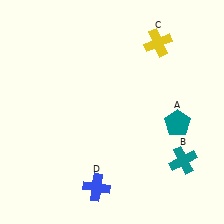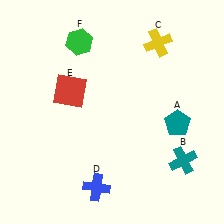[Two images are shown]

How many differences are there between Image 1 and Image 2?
There are 2 differences between the two images.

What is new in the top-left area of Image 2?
A green hexagon (F) was added in the top-left area of Image 2.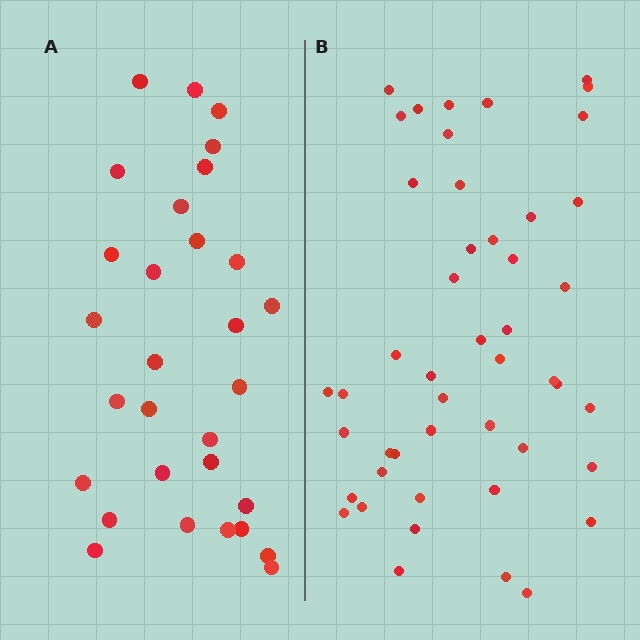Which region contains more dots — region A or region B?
Region B (the right region) has more dots.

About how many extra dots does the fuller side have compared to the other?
Region B has approximately 15 more dots than region A.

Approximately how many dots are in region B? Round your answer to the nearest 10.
About 50 dots. (The exact count is 47, which rounds to 50.)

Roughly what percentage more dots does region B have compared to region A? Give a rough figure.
About 55% more.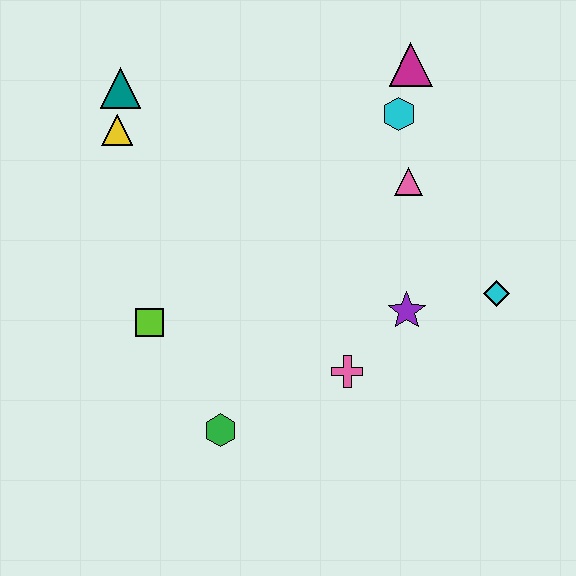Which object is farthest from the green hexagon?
The magenta triangle is farthest from the green hexagon.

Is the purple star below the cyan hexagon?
Yes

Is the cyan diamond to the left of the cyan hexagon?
No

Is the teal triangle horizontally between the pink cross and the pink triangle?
No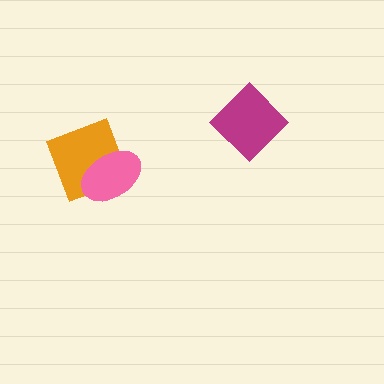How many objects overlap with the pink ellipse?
1 object overlaps with the pink ellipse.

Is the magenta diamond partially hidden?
No, no other shape covers it.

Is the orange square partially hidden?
Yes, it is partially covered by another shape.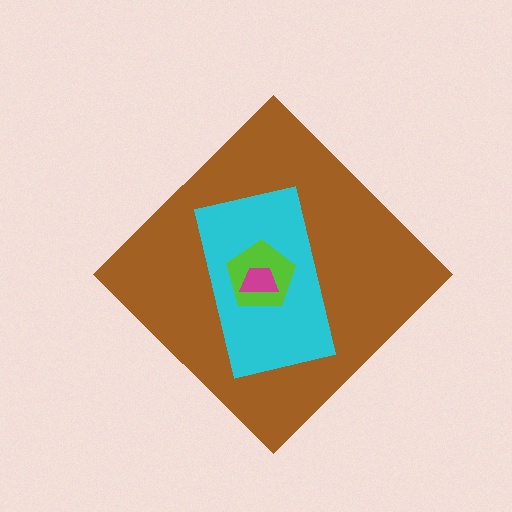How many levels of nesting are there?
4.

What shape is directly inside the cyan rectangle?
The lime pentagon.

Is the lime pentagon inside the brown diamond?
Yes.